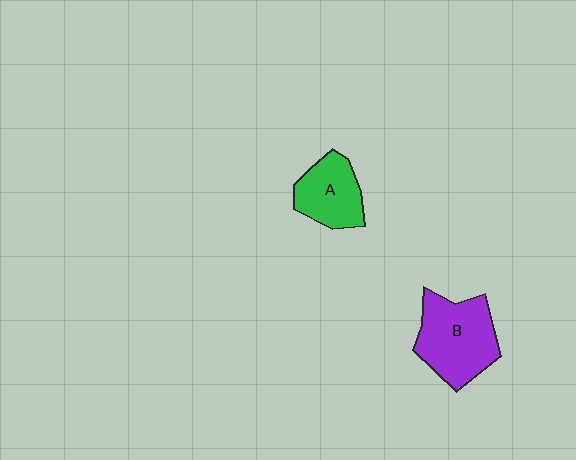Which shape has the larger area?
Shape B (purple).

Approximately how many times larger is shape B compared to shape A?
Approximately 1.5 times.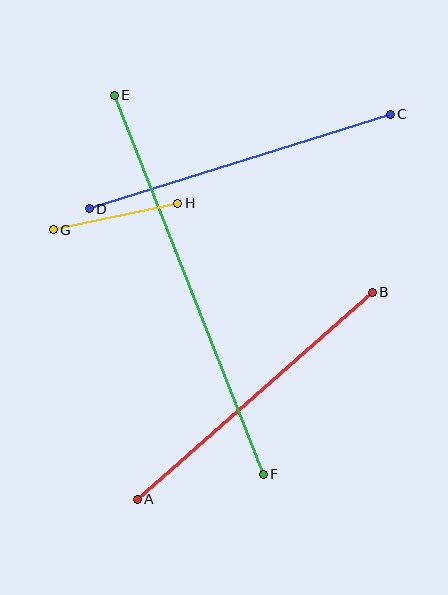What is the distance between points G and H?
The distance is approximately 127 pixels.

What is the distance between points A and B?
The distance is approximately 313 pixels.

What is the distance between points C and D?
The distance is approximately 316 pixels.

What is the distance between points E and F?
The distance is approximately 407 pixels.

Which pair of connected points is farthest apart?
Points E and F are farthest apart.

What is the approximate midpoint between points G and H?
The midpoint is at approximately (116, 216) pixels.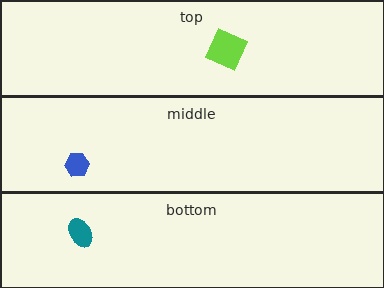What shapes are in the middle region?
The blue hexagon.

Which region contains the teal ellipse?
The bottom region.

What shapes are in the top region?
The lime square.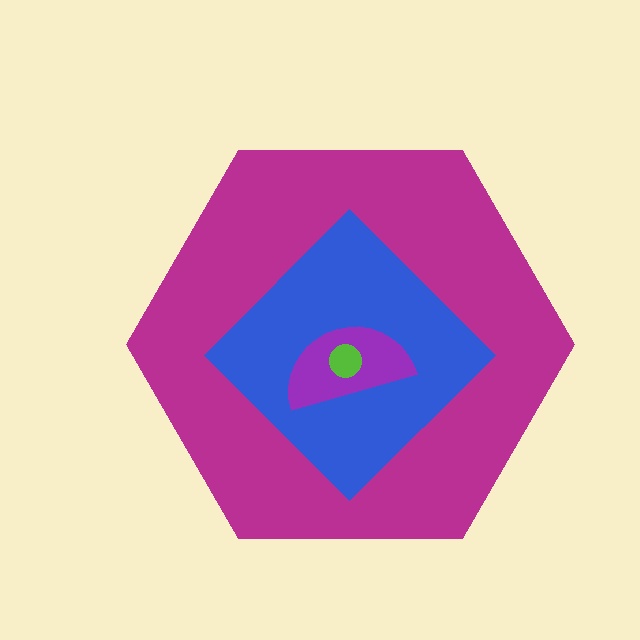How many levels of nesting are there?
4.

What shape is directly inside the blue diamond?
The purple semicircle.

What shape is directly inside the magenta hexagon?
The blue diamond.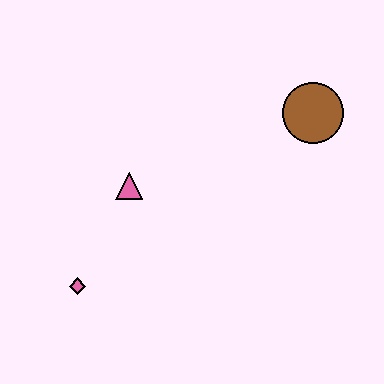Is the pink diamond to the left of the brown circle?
Yes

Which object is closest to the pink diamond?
The pink triangle is closest to the pink diamond.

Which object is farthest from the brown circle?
The pink diamond is farthest from the brown circle.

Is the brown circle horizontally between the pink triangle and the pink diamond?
No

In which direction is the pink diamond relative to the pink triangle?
The pink diamond is below the pink triangle.